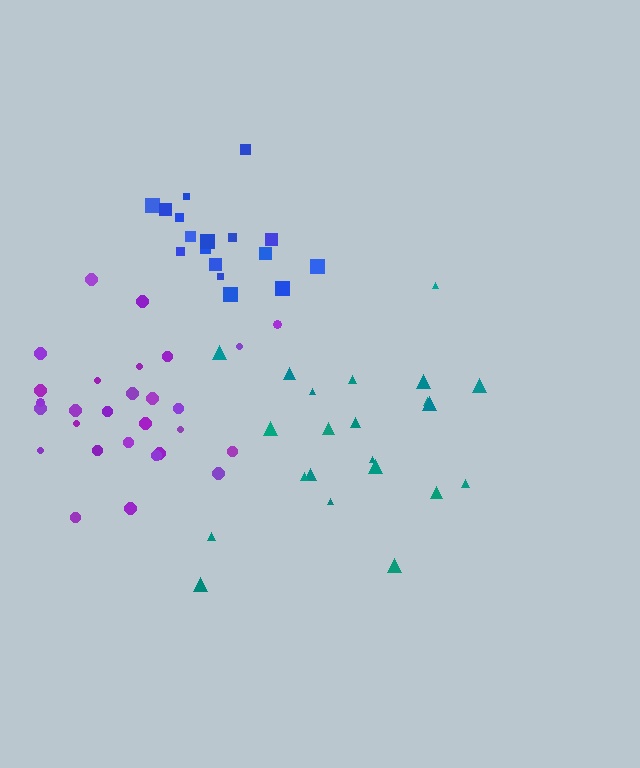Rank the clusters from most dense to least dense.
blue, purple, teal.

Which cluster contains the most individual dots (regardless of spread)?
Purple (28).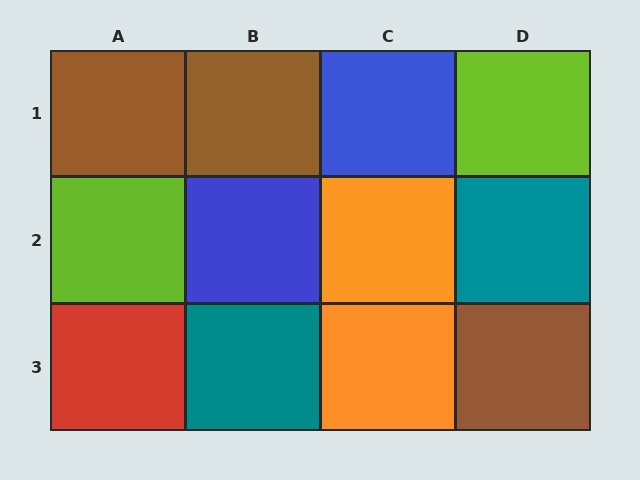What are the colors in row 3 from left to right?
Red, teal, orange, brown.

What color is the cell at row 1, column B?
Brown.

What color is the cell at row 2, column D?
Teal.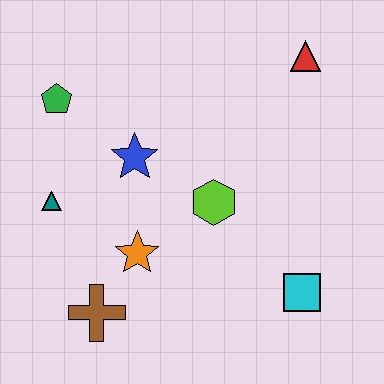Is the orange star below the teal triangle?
Yes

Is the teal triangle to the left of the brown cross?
Yes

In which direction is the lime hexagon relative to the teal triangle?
The lime hexagon is to the right of the teal triangle.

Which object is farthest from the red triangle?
The brown cross is farthest from the red triangle.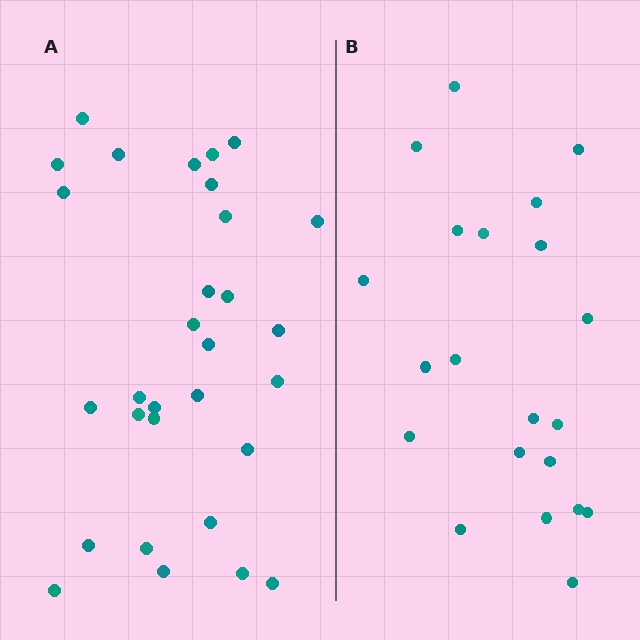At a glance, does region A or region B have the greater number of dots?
Region A (the left region) has more dots.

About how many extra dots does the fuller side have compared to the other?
Region A has roughly 8 or so more dots than region B.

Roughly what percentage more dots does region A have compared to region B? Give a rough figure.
About 45% more.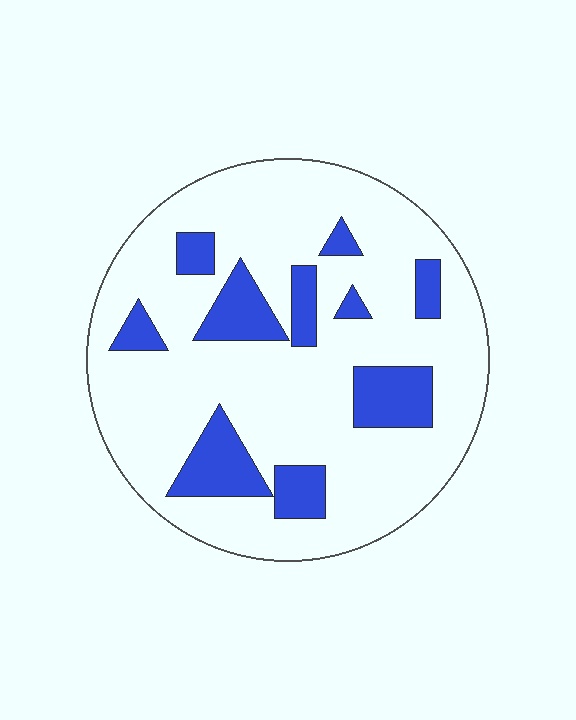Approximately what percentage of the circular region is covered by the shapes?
Approximately 20%.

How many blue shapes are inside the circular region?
10.